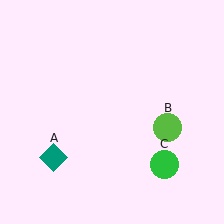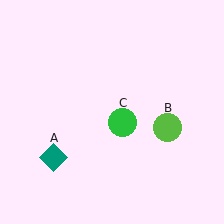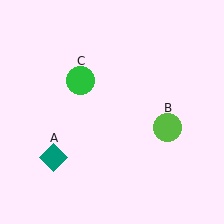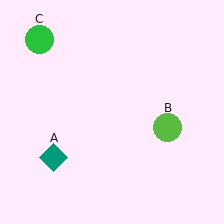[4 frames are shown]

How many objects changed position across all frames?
1 object changed position: green circle (object C).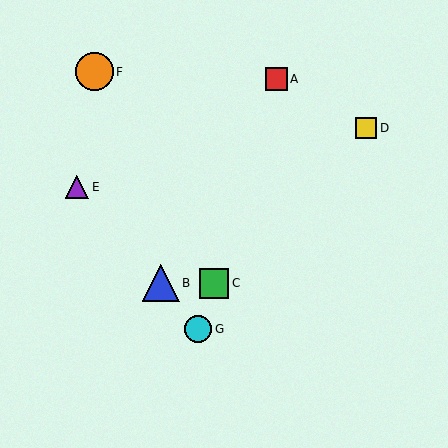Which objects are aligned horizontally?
Objects B, C are aligned horizontally.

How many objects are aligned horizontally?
2 objects (B, C) are aligned horizontally.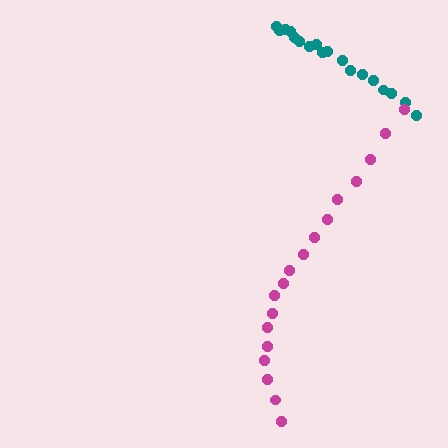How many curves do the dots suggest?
There are 2 distinct paths.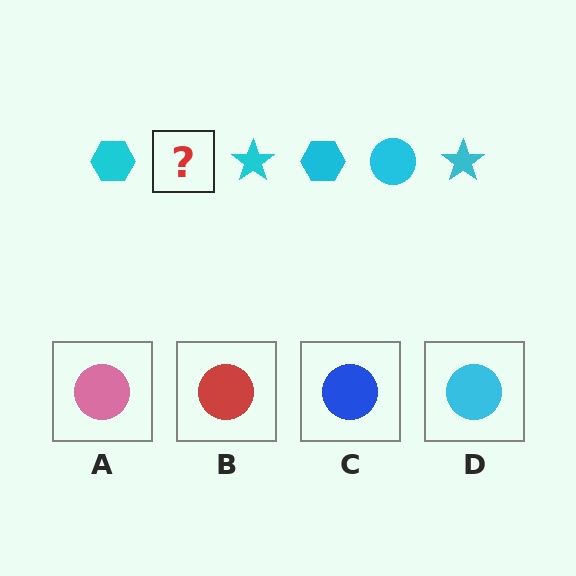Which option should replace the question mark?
Option D.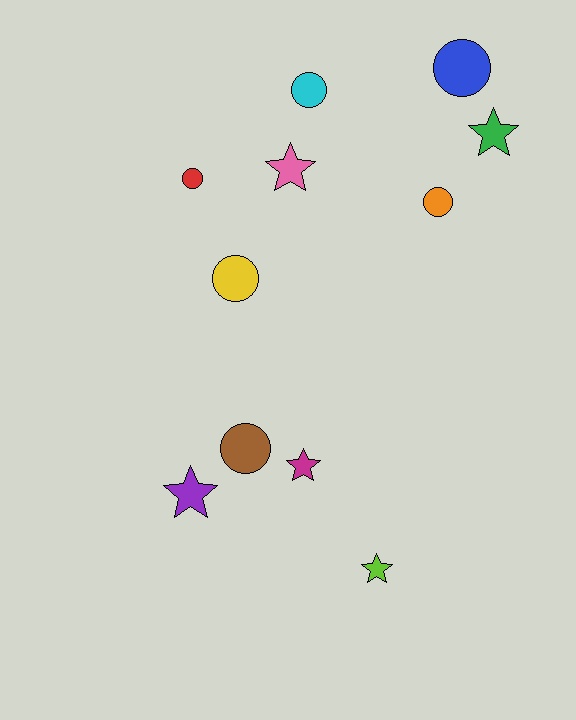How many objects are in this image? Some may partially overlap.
There are 11 objects.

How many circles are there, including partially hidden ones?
There are 6 circles.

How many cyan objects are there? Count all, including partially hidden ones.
There is 1 cyan object.